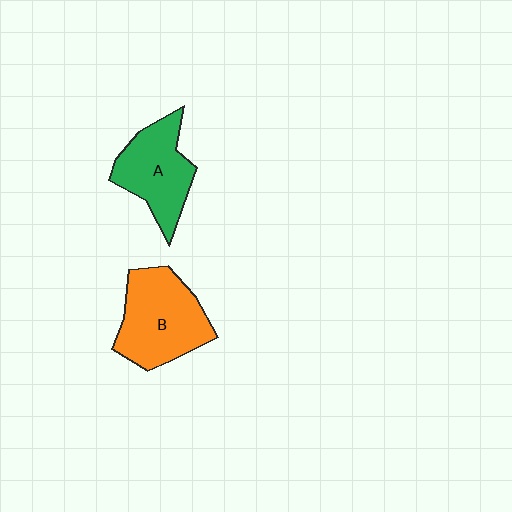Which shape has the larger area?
Shape B (orange).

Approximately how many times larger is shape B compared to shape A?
Approximately 1.2 times.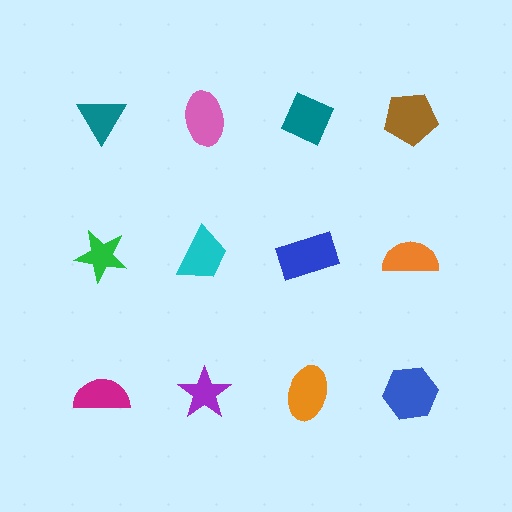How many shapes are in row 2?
4 shapes.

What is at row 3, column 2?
A purple star.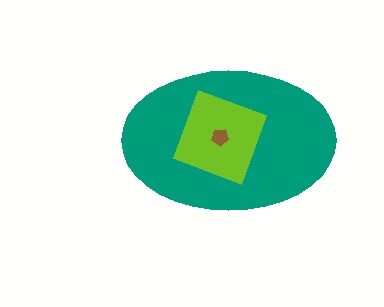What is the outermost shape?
The teal ellipse.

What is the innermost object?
The brown pentagon.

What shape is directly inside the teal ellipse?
The lime square.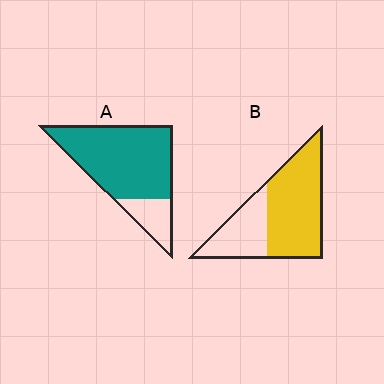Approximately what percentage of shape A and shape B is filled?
A is approximately 80% and B is approximately 65%.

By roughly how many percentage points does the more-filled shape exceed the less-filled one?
By roughly 15 percentage points (A over B).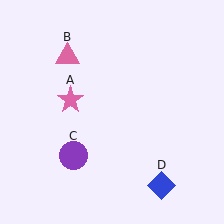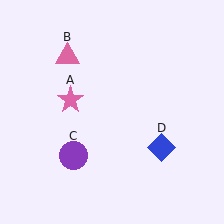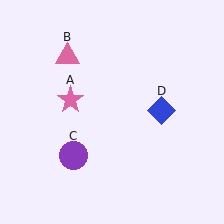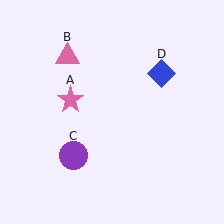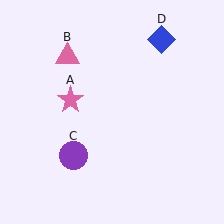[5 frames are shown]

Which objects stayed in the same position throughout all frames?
Pink star (object A) and pink triangle (object B) and purple circle (object C) remained stationary.